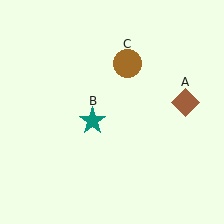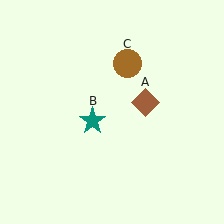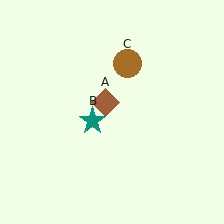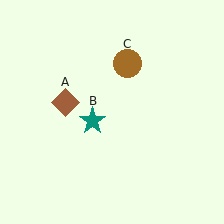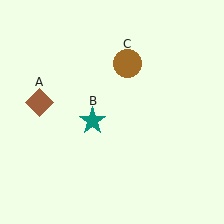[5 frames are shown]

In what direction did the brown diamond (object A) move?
The brown diamond (object A) moved left.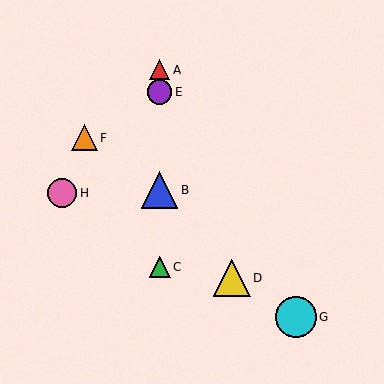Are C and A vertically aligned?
Yes, both are at x≈160.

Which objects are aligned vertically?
Objects A, B, C, E are aligned vertically.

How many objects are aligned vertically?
4 objects (A, B, C, E) are aligned vertically.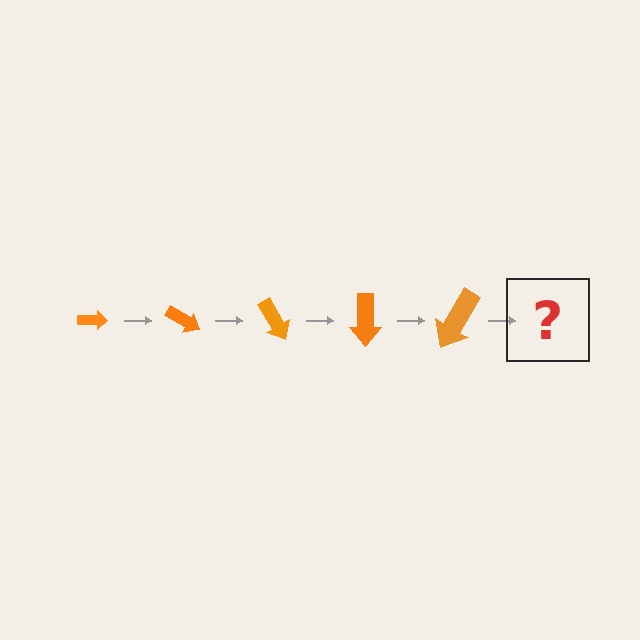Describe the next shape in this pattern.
It should be an arrow, larger than the previous one and rotated 150 degrees from the start.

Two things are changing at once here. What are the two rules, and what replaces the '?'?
The two rules are that the arrow grows larger each step and it rotates 30 degrees each step. The '?' should be an arrow, larger than the previous one and rotated 150 degrees from the start.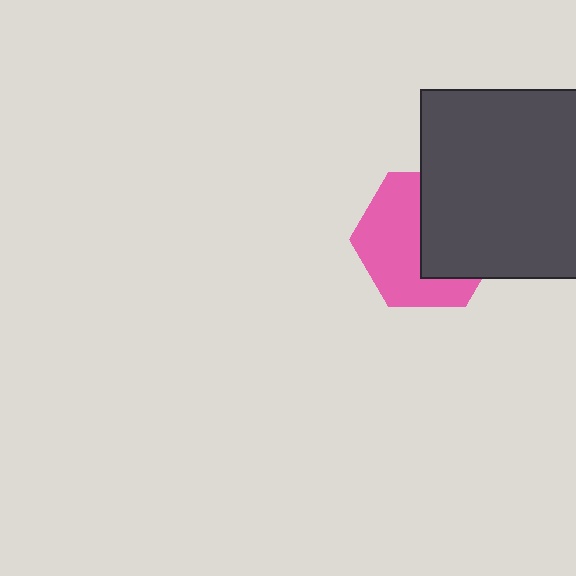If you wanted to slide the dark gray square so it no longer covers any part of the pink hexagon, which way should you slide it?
Slide it right — that is the most direct way to separate the two shapes.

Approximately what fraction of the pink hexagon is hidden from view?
Roughly 47% of the pink hexagon is hidden behind the dark gray square.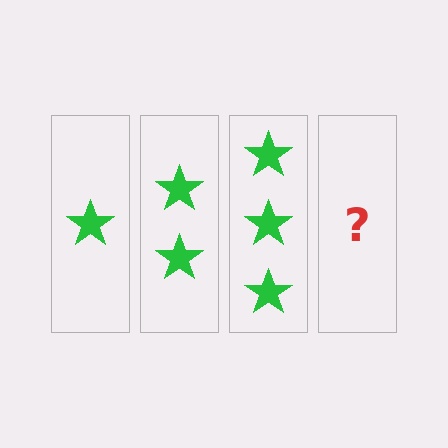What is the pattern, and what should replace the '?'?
The pattern is that each step adds one more star. The '?' should be 4 stars.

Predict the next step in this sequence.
The next step is 4 stars.